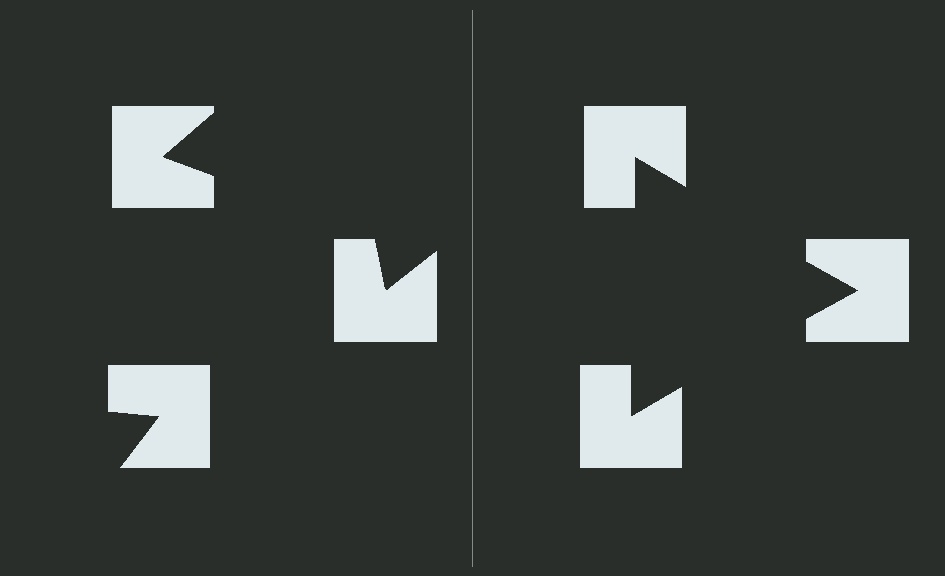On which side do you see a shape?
An illusory triangle appears on the right side. On the left side the wedge cuts are rotated, so no coherent shape forms.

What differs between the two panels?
The notched squares are positioned identically on both sides; only the wedge orientations differ. On the right they align to a triangle; on the left they are misaligned.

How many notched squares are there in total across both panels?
6 — 3 on each side.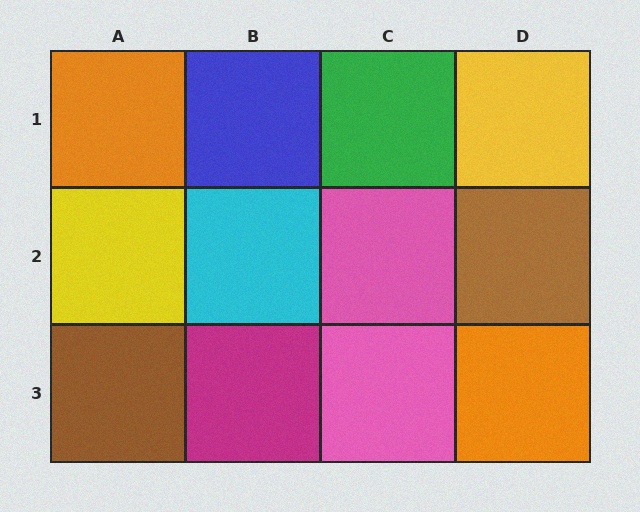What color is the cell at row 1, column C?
Green.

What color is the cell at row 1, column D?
Yellow.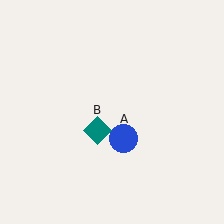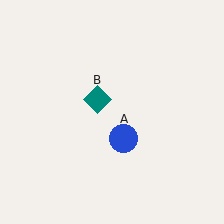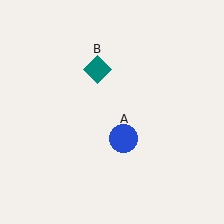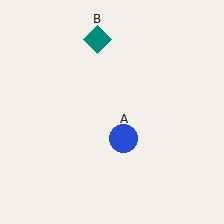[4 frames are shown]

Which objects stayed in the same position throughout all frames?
Blue circle (object A) remained stationary.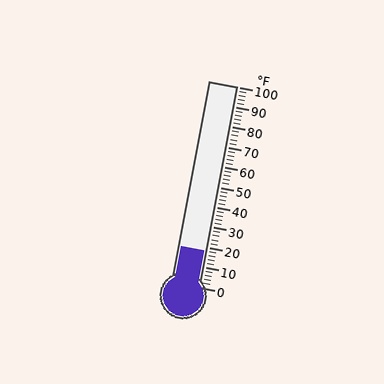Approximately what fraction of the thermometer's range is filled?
The thermometer is filled to approximately 20% of its range.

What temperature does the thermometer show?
The thermometer shows approximately 18°F.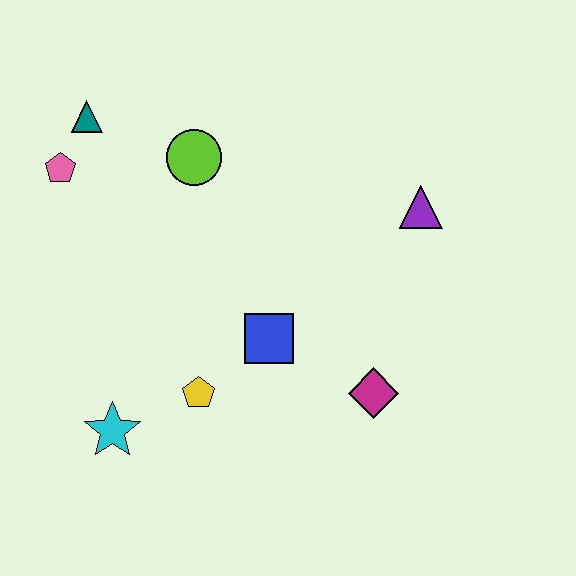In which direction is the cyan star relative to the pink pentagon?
The cyan star is below the pink pentagon.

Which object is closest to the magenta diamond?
The blue square is closest to the magenta diamond.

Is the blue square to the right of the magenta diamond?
No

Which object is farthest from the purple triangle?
The cyan star is farthest from the purple triangle.